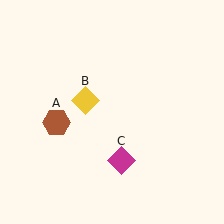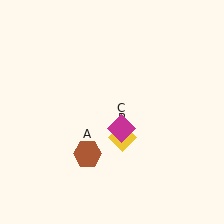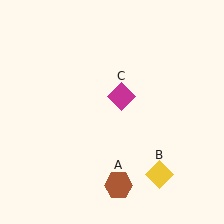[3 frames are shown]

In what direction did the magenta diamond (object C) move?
The magenta diamond (object C) moved up.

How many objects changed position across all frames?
3 objects changed position: brown hexagon (object A), yellow diamond (object B), magenta diamond (object C).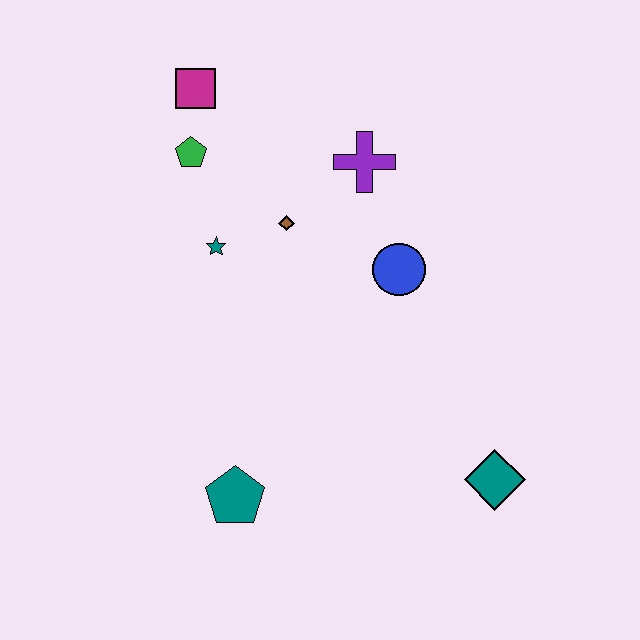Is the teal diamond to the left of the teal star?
No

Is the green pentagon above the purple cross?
Yes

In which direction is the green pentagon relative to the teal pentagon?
The green pentagon is above the teal pentagon.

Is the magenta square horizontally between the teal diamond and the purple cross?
No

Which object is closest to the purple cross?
The brown diamond is closest to the purple cross.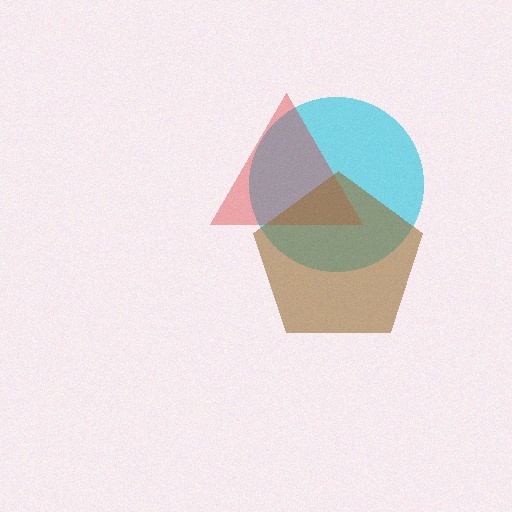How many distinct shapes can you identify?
There are 3 distinct shapes: a cyan circle, a red triangle, a brown pentagon.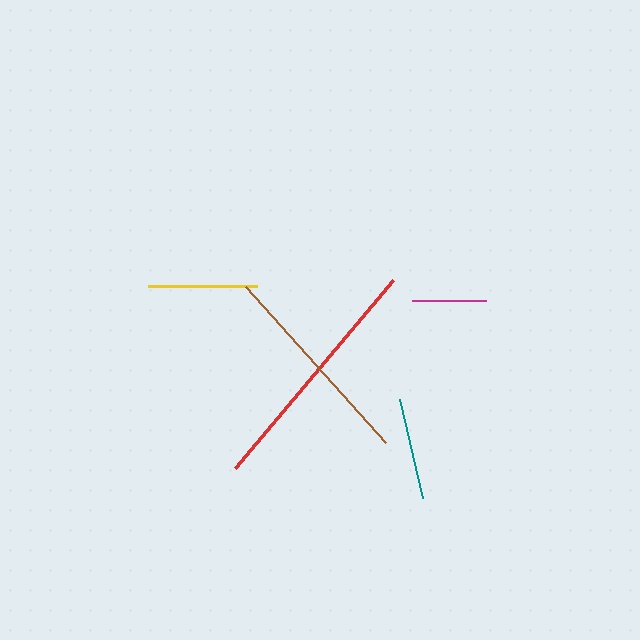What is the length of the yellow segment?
The yellow segment is approximately 109 pixels long.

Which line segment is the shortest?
The magenta line is the shortest at approximately 74 pixels.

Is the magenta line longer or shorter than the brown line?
The brown line is longer than the magenta line.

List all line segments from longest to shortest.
From longest to shortest: red, brown, yellow, teal, magenta.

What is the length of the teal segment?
The teal segment is approximately 102 pixels long.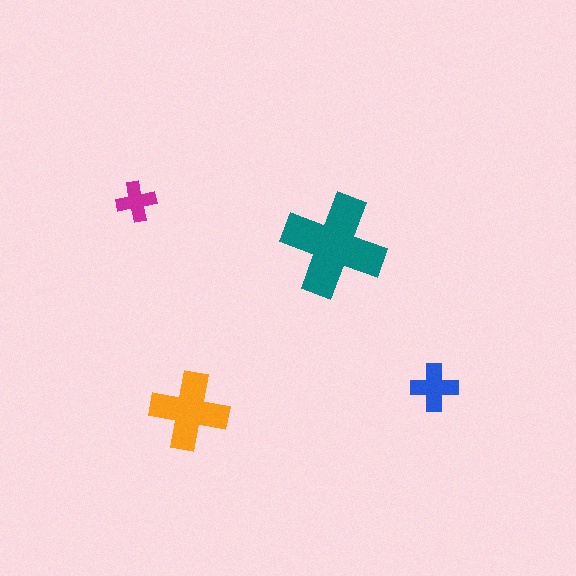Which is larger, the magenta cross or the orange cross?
The orange one.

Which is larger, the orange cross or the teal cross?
The teal one.